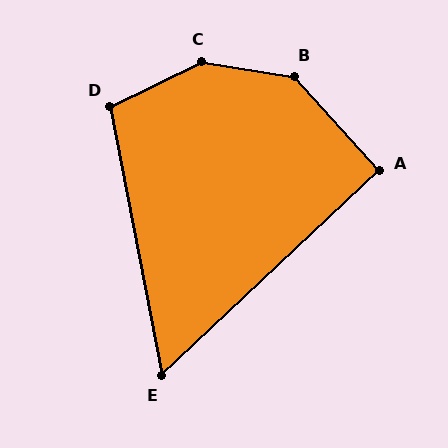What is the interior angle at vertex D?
Approximately 105 degrees (obtuse).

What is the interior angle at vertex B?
Approximately 141 degrees (obtuse).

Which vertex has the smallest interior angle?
E, at approximately 58 degrees.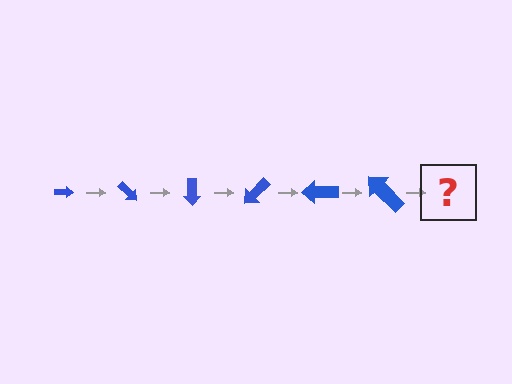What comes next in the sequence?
The next element should be an arrow, larger than the previous one and rotated 270 degrees from the start.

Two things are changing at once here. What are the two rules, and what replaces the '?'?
The two rules are that the arrow grows larger each step and it rotates 45 degrees each step. The '?' should be an arrow, larger than the previous one and rotated 270 degrees from the start.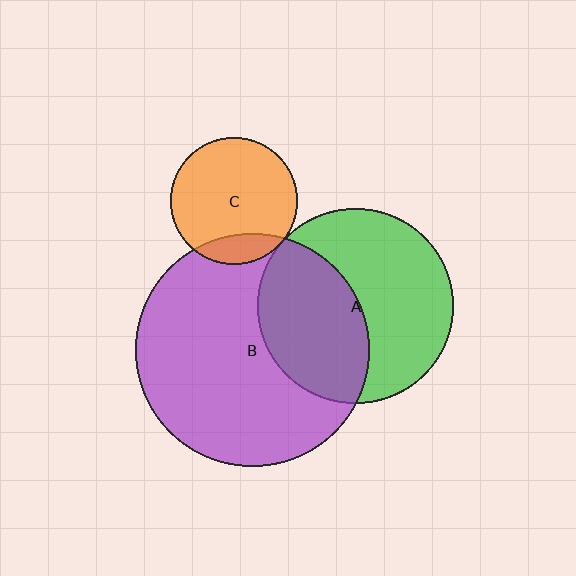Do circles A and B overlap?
Yes.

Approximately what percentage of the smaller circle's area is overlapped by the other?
Approximately 45%.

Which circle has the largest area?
Circle B (purple).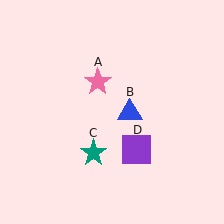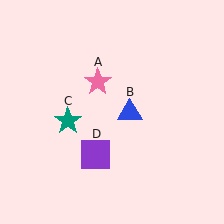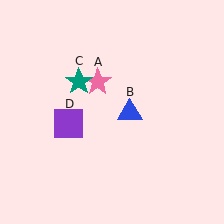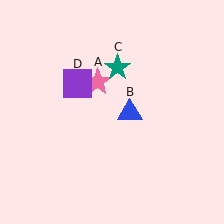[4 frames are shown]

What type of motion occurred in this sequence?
The teal star (object C), purple square (object D) rotated clockwise around the center of the scene.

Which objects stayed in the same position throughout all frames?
Pink star (object A) and blue triangle (object B) remained stationary.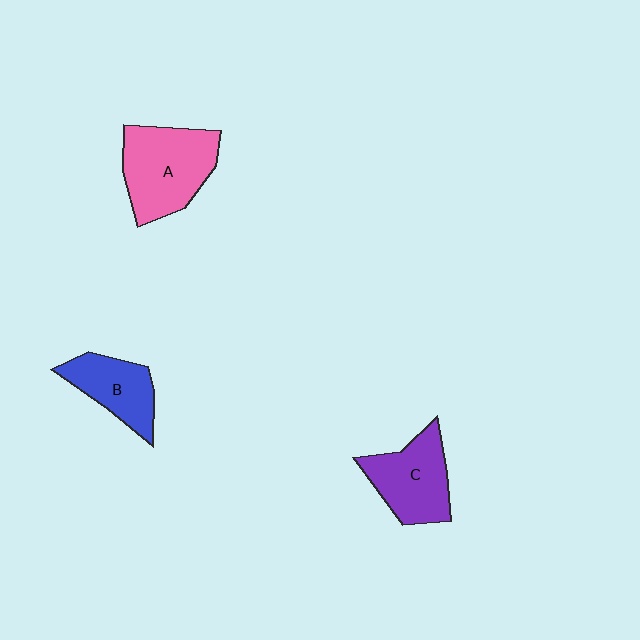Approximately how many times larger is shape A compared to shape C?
Approximately 1.2 times.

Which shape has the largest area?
Shape A (pink).